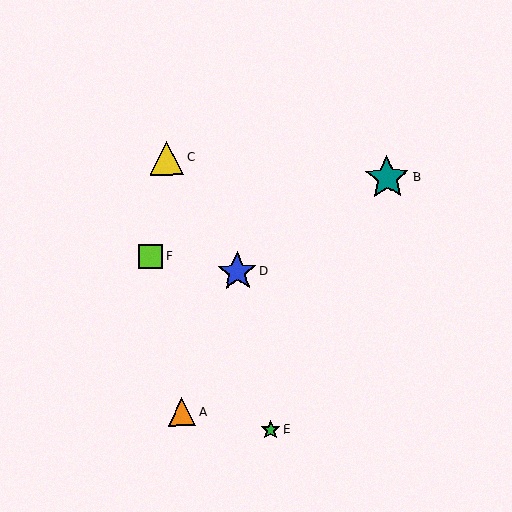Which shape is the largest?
The teal star (labeled B) is the largest.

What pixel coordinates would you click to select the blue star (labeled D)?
Click at (237, 272) to select the blue star D.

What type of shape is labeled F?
Shape F is a lime square.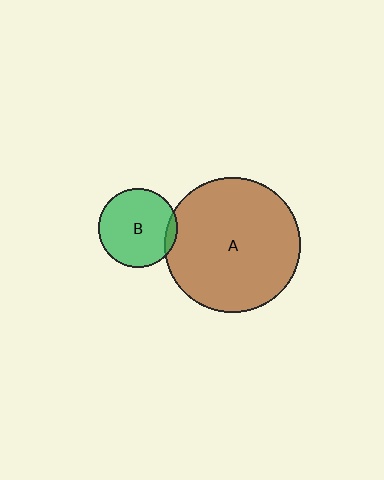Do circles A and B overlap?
Yes.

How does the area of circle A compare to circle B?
Approximately 3.0 times.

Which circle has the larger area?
Circle A (brown).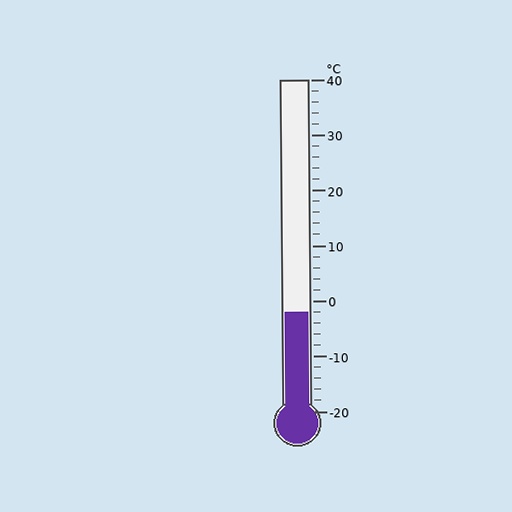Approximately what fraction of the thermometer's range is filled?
The thermometer is filled to approximately 30% of its range.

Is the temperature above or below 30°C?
The temperature is below 30°C.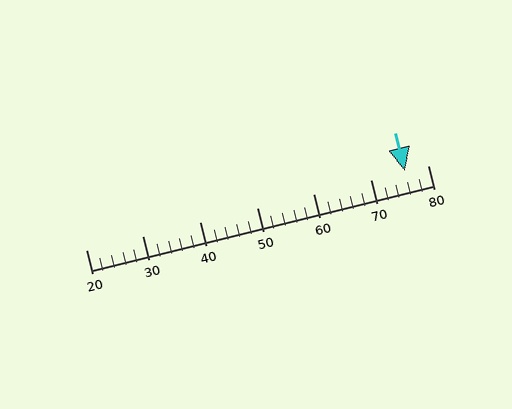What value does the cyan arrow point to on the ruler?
The cyan arrow points to approximately 76.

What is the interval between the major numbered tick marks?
The major tick marks are spaced 10 units apart.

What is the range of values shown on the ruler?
The ruler shows values from 20 to 80.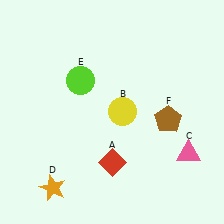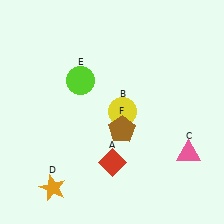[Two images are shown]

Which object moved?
The brown pentagon (F) moved left.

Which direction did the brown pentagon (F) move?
The brown pentagon (F) moved left.